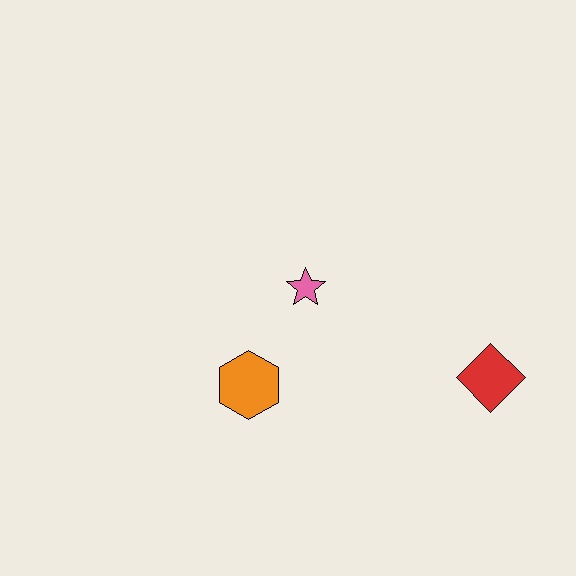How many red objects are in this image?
There is 1 red object.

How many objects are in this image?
There are 3 objects.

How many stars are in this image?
There is 1 star.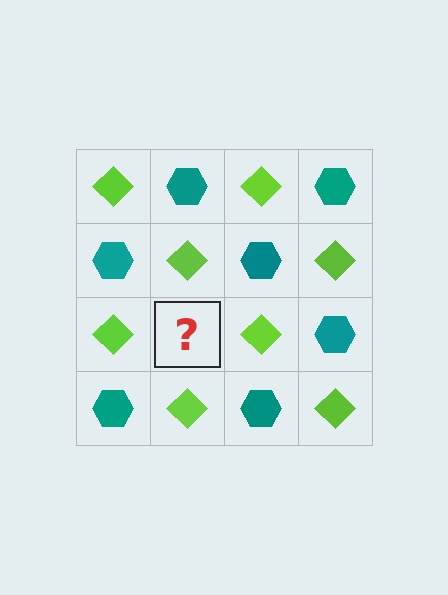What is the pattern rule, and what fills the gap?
The rule is that it alternates lime diamond and teal hexagon in a checkerboard pattern. The gap should be filled with a teal hexagon.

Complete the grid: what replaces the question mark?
The question mark should be replaced with a teal hexagon.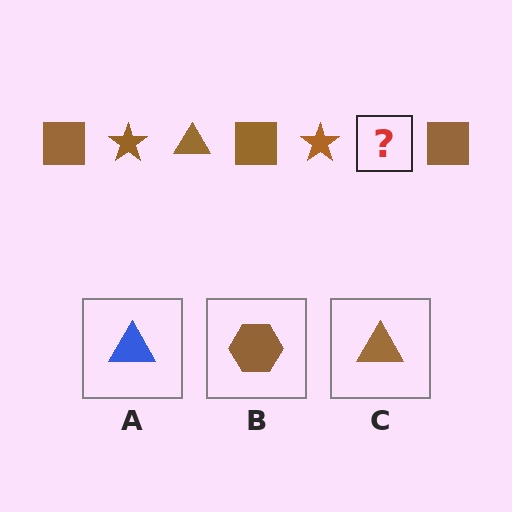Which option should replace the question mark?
Option C.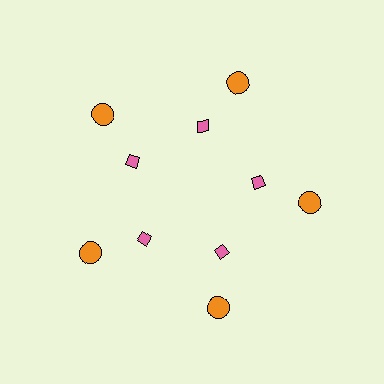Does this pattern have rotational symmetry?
Yes, this pattern has 5-fold rotational symmetry. It looks the same after rotating 72 degrees around the center.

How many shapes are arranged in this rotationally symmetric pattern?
There are 10 shapes, arranged in 5 groups of 2.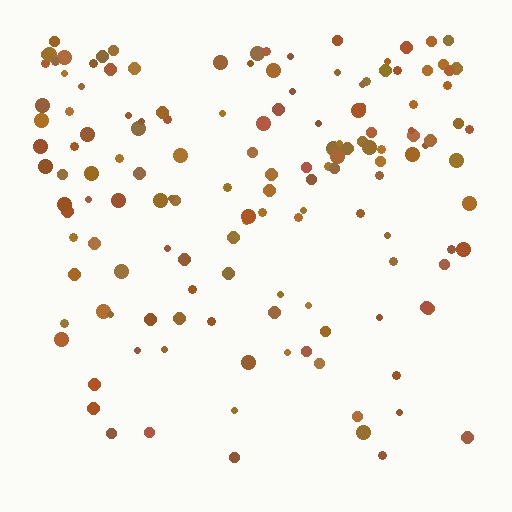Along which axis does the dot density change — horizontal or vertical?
Vertical.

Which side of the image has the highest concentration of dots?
The top.